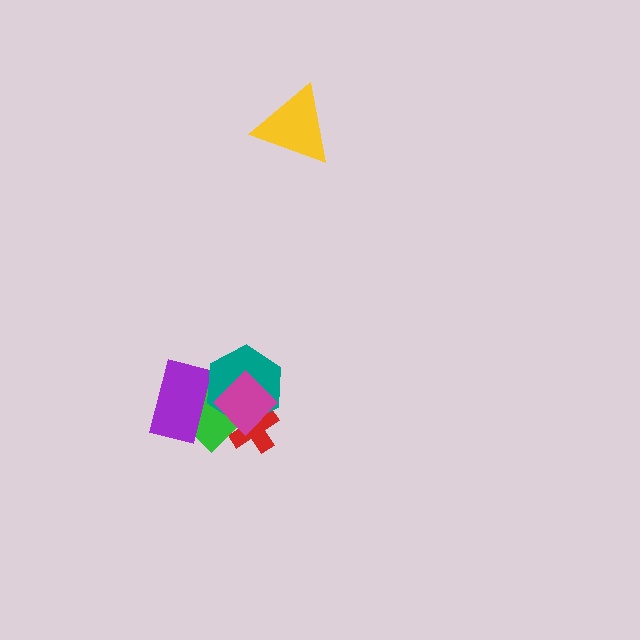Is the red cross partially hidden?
Yes, it is partially covered by another shape.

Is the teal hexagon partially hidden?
Yes, it is partially covered by another shape.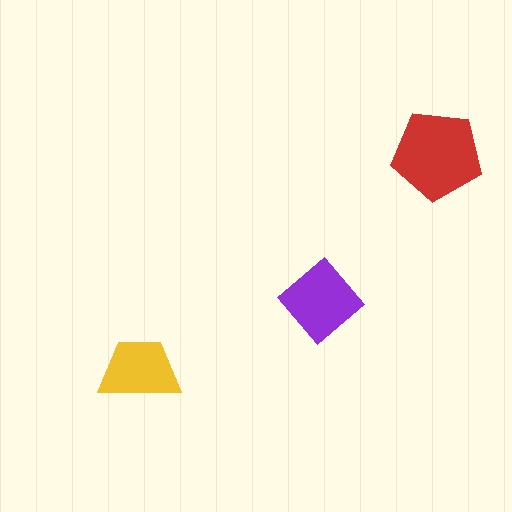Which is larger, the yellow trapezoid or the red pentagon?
The red pentagon.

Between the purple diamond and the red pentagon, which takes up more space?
The red pentagon.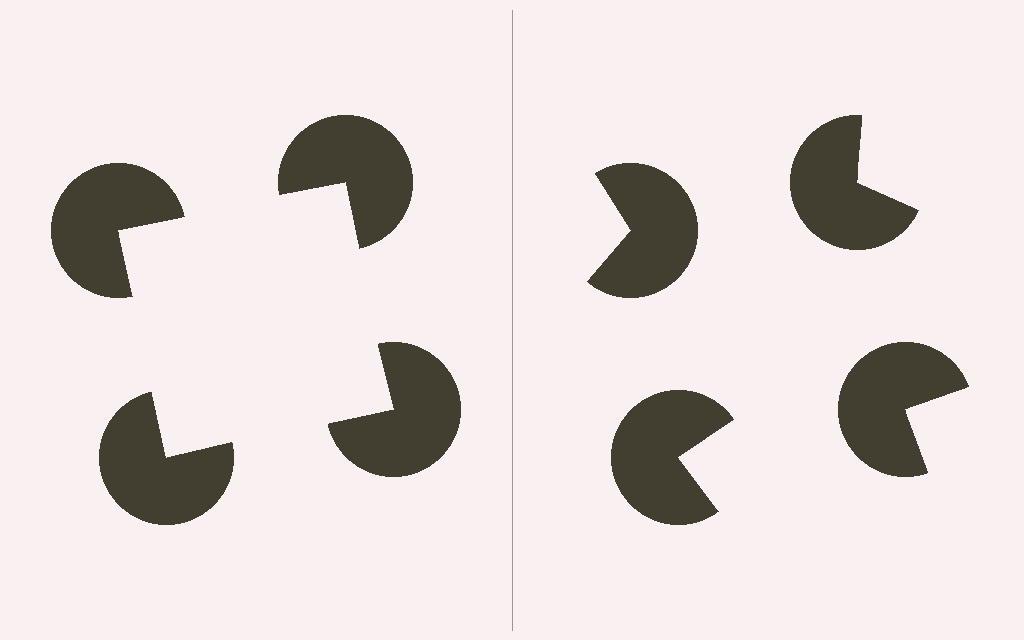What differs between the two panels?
The pac-man discs are positioned identically on both sides; only the wedge orientations differ. On the left they align to a square; on the right they are misaligned.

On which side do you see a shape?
An illusory square appears on the left side. On the right side the wedge cuts are rotated, so no coherent shape forms.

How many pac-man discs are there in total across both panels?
8 — 4 on each side.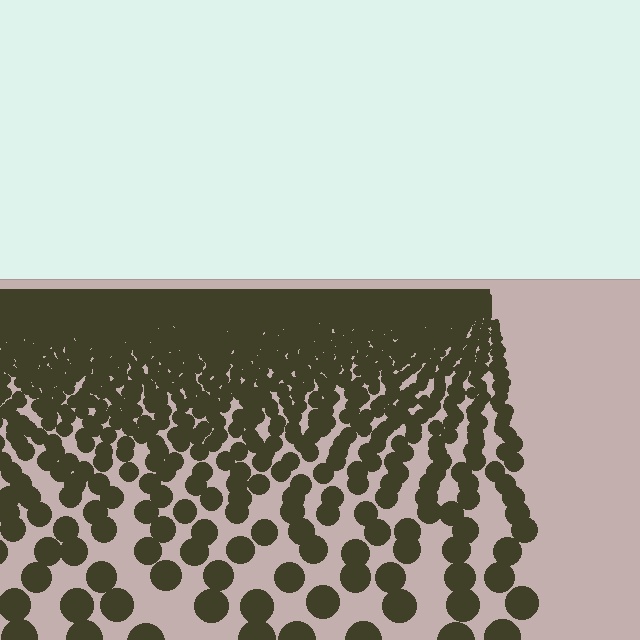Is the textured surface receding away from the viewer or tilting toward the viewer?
The surface is receding away from the viewer. Texture elements get smaller and denser toward the top.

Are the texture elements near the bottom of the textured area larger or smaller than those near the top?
Larger. Near the bottom, elements are closer to the viewer and appear at a bigger on-screen size.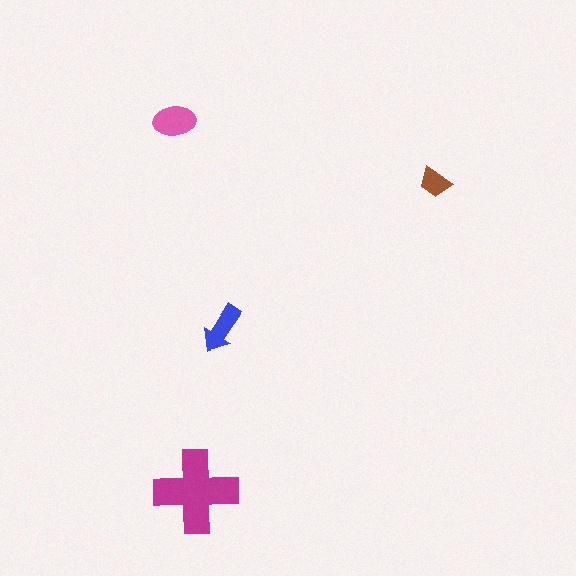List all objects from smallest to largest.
The brown trapezoid, the blue arrow, the pink ellipse, the magenta cross.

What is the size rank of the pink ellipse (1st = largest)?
2nd.